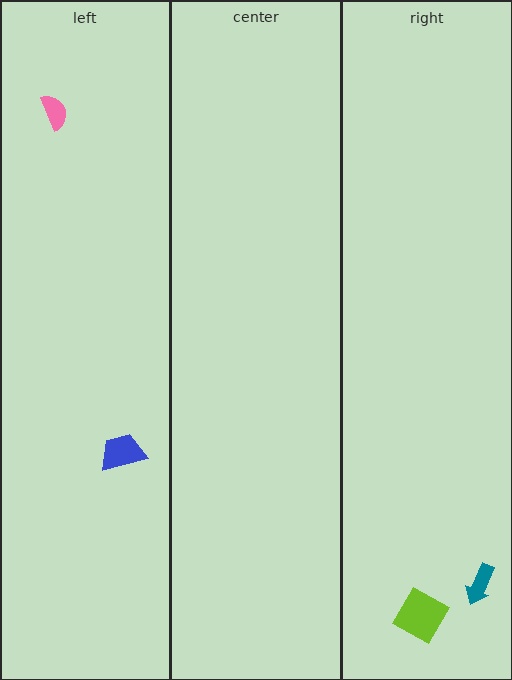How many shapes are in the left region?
2.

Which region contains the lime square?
The right region.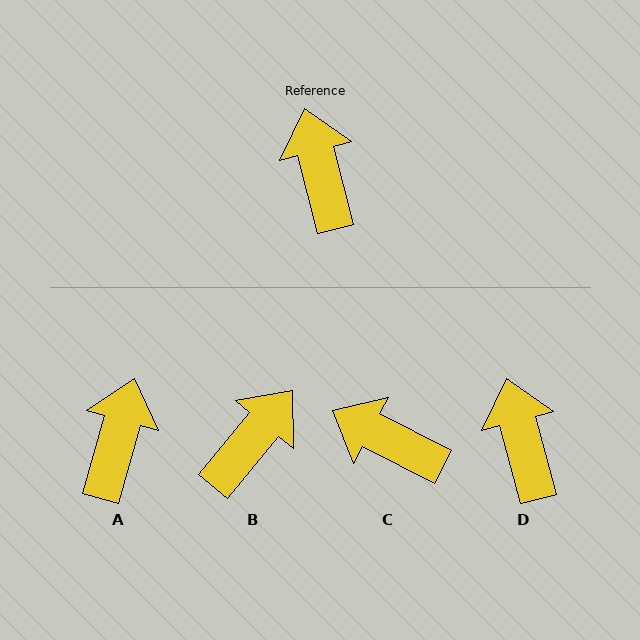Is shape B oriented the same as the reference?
No, it is off by about 54 degrees.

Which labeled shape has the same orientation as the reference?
D.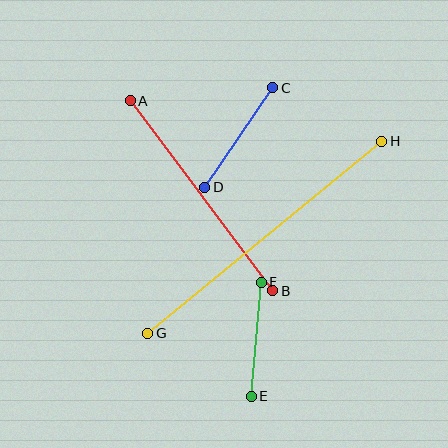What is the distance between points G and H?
The distance is approximately 302 pixels.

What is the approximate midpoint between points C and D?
The midpoint is at approximately (239, 137) pixels.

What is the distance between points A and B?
The distance is approximately 237 pixels.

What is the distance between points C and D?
The distance is approximately 120 pixels.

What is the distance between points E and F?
The distance is approximately 115 pixels.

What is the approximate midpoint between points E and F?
The midpoint is at approximately (256, 339) pixels.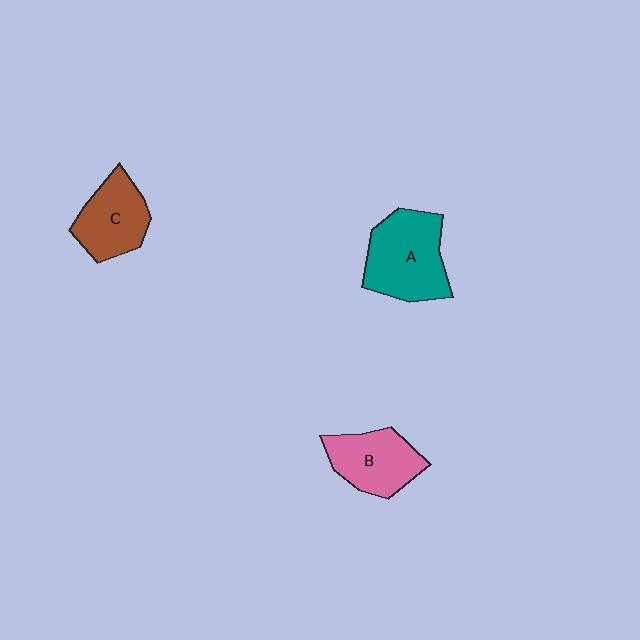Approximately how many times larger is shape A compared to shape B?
Approximately 1.3 times.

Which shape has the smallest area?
Shape C (brown).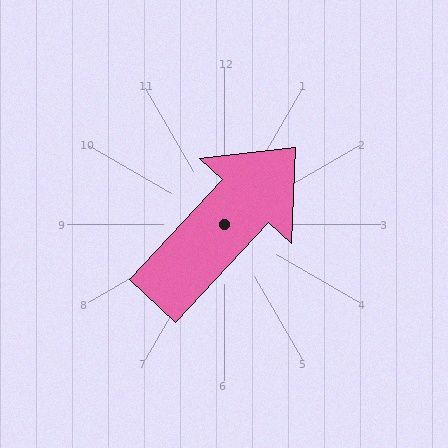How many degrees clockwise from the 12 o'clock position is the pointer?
Approximately 43 degrees.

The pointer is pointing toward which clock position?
Roughly 1 o'clock.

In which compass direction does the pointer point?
Northeast.